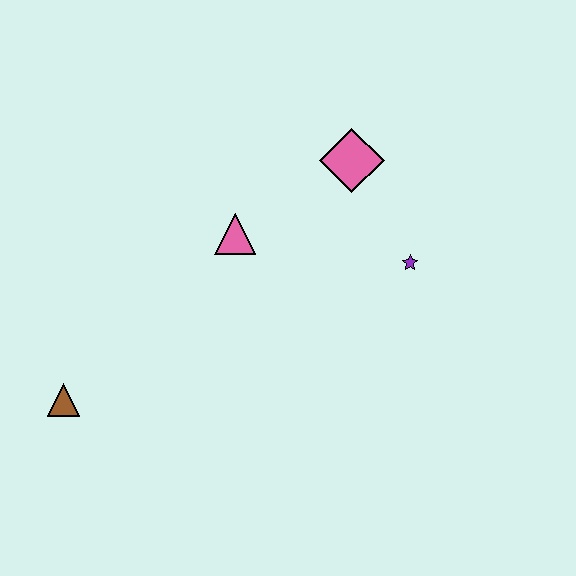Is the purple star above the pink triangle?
No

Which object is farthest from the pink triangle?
The brown triangle is farthest from the pink triangle.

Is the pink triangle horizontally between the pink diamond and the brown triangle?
Yes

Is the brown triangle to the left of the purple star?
Yes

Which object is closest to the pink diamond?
The purple star is closest to the pink diamond.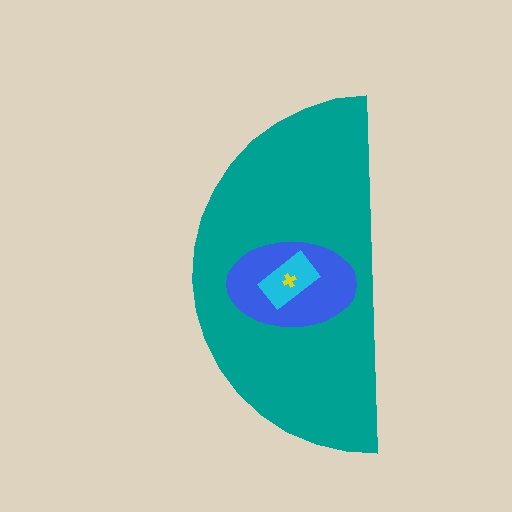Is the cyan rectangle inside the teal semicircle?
Yes.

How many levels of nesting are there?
4.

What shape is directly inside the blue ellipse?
The cyan rectangle.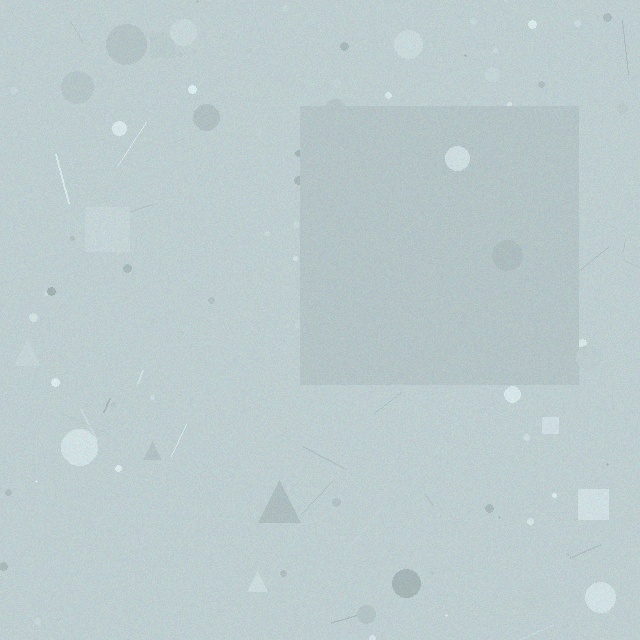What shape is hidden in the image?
A square is hidden in the image.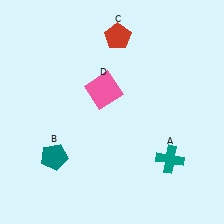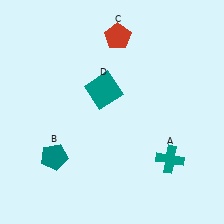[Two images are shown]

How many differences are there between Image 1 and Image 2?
There is 1 difference between the two images.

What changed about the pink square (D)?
In Image 1, D is pink. In Image 2, it changed to teal.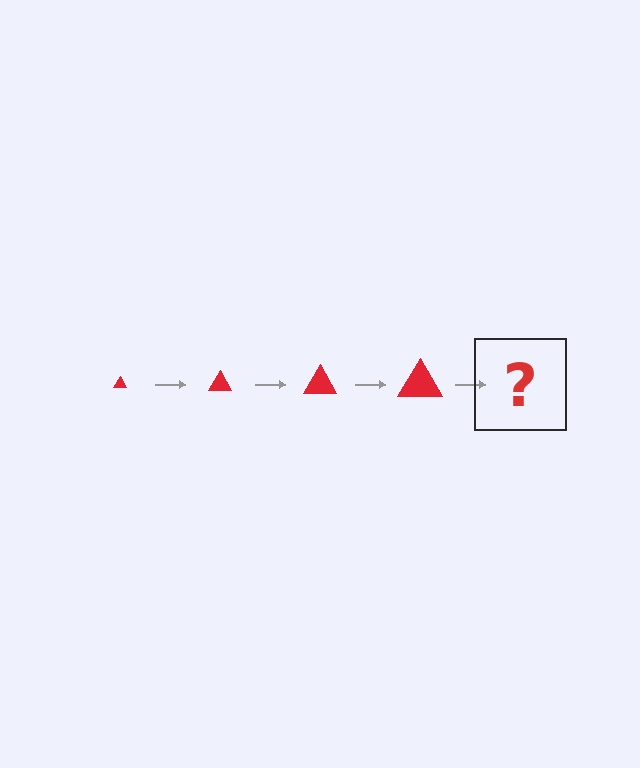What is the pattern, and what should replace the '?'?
The pattern is that the triangle gets progressively larger each step. The '?' should be a red triangle, larger than the previous one.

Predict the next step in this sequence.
The next step is a red triangle, larger than the previous one.